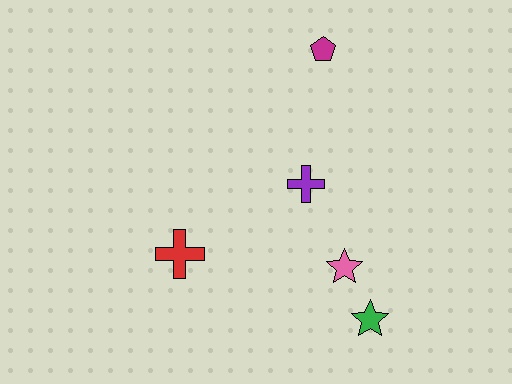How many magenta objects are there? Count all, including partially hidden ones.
There is 1 magenta object.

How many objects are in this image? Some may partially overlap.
There are 5 objects.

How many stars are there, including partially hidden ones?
There are 2 stars.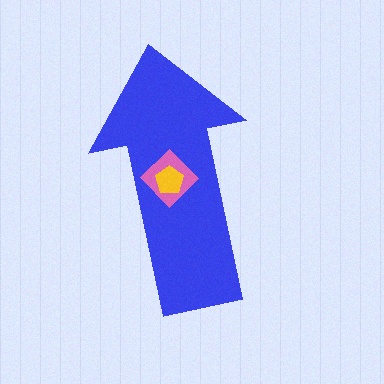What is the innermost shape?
The yellow pentagon.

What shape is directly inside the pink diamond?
The yellow pentagon.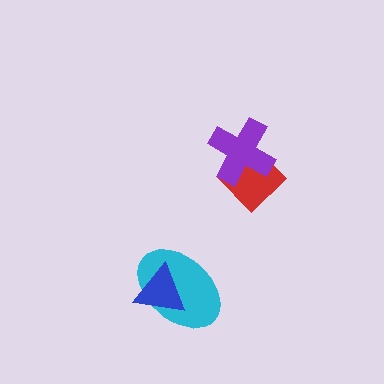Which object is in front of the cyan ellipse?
The blue triangle is in front of the cyan ellipse.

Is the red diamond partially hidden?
Yes, it is partially covered by another shape.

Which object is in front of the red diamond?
The purple cross is in front of the red diamond.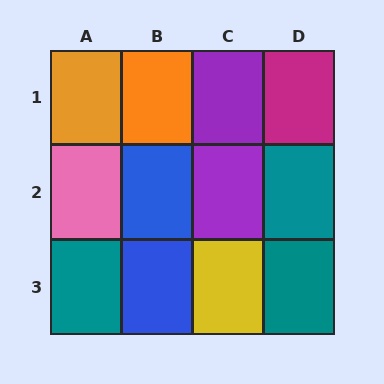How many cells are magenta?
1 cell is magenta.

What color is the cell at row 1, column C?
Purple.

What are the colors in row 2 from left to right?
Pink, blue, purple, teal.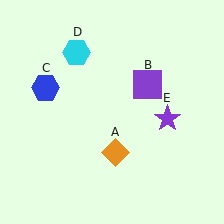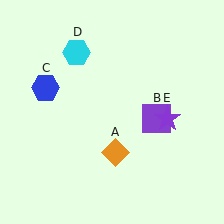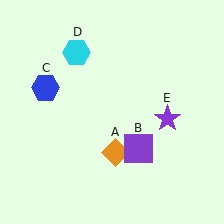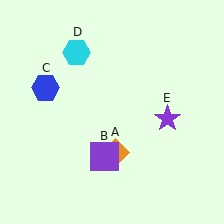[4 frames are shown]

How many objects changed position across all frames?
1 object changed position: purple square (object B).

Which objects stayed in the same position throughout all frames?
Orange diamond (object A) and blue hexagon (object C) and cyan hexagon (object D) and purple star (object E) remained stationary.